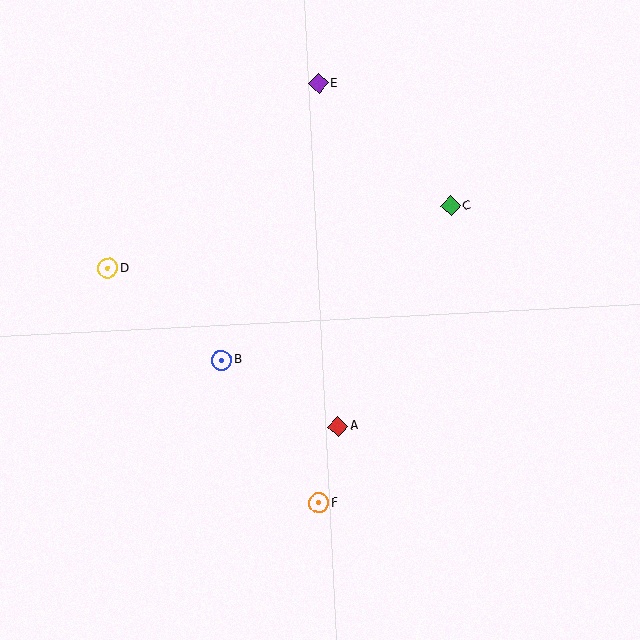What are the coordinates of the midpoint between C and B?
The midpoint between C and B is at (336, 283).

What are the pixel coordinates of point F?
Point F is at (319, 503).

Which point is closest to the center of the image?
Point B at (221, 360) is closest to the center.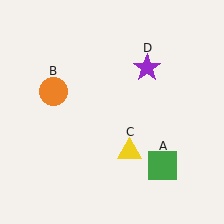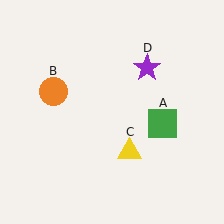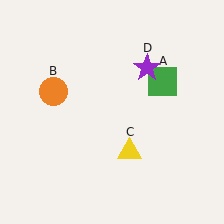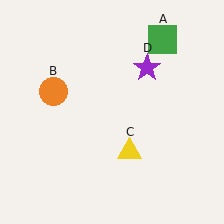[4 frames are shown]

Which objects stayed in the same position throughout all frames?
Orange circle (object B) and yellow triangle (object C) and purple star (object D) remained stationary.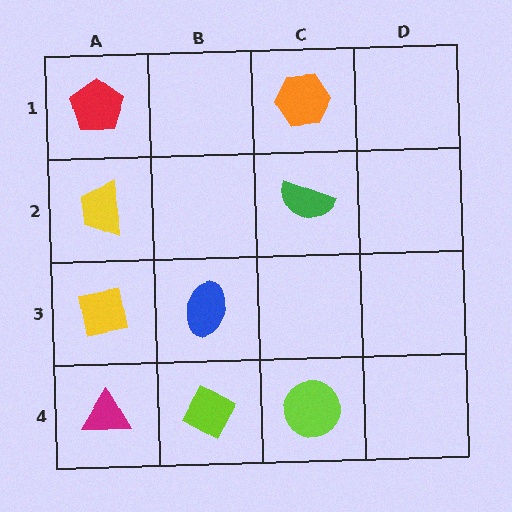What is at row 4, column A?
A magenta triangle.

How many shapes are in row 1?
2 shapes.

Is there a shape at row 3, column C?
No, that cell is empty.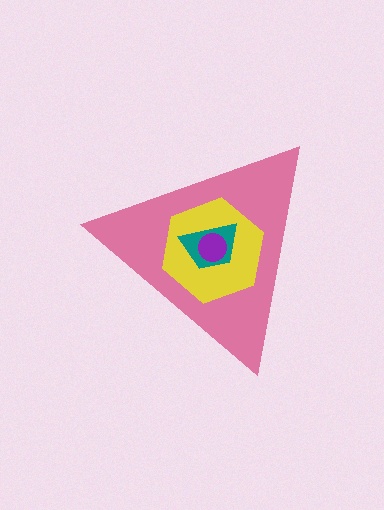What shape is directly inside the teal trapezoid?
The purple circle.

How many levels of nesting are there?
4.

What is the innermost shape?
The purple circle.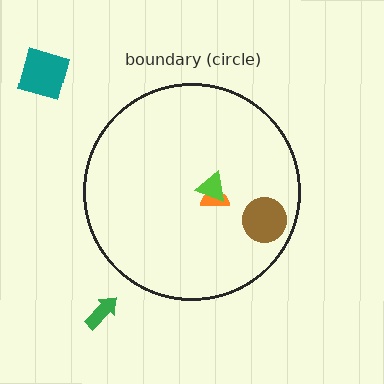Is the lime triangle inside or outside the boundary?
Inside.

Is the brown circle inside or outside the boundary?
Inside.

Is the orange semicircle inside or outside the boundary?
Inside.